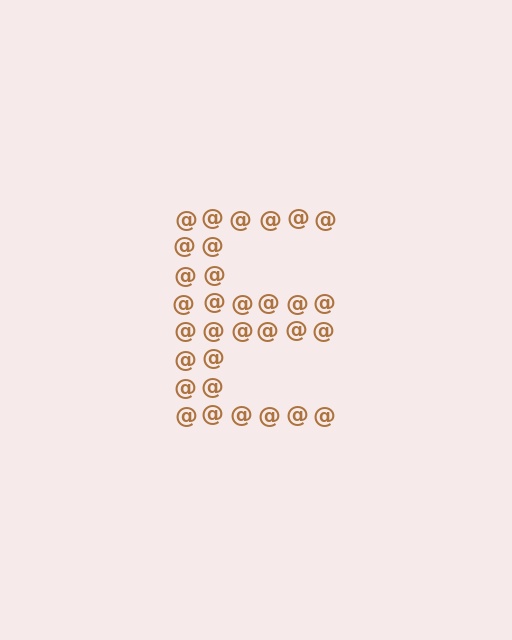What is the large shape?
The large shape is the letter E.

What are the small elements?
The small elements are at signs.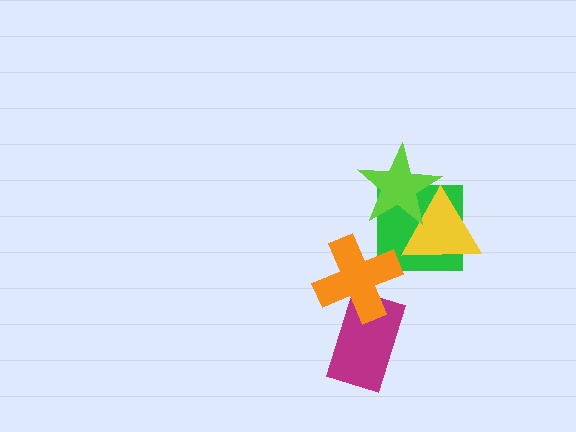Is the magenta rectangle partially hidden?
Yes, it is partially covered by another shape.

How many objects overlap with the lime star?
2 objects overlap with the lime star.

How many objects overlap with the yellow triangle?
2 objects overlap with the yellow triangle.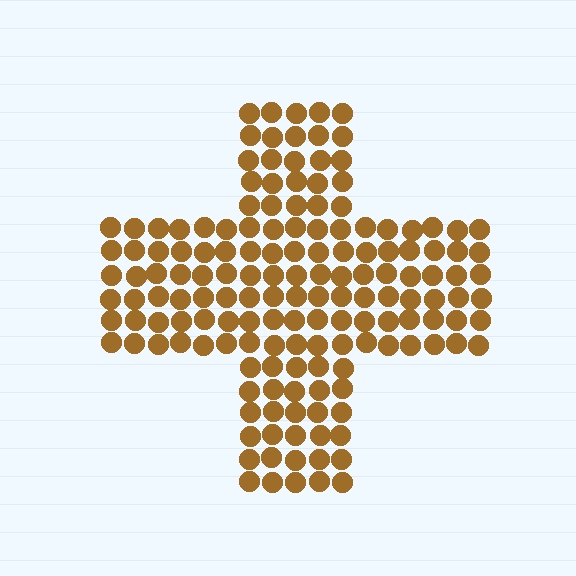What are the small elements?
The small elements are circles.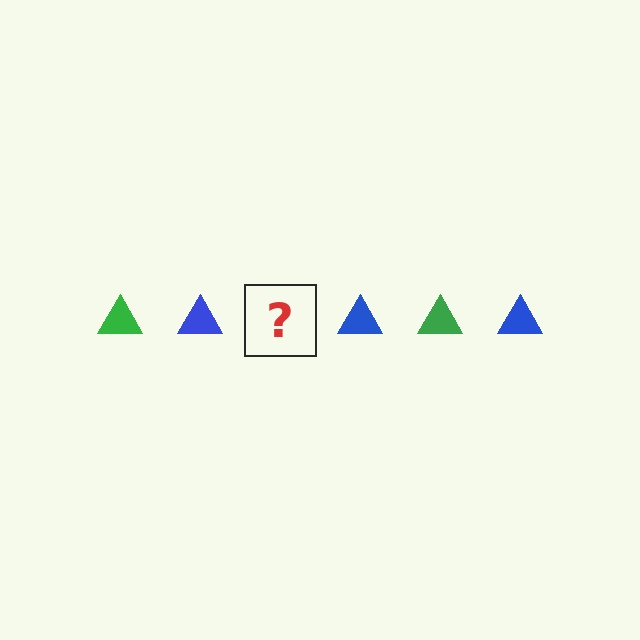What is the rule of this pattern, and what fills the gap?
The rule is that the pattern cycles through green, blue triangles. The gap should be filled with a green triangle.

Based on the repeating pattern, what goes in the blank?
The blank should be a green triangle.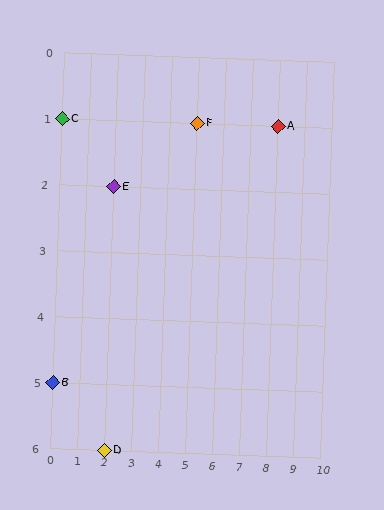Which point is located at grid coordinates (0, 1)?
Point C is at (0, 1).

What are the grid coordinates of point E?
Point E is at grid coordinates (2, 2).